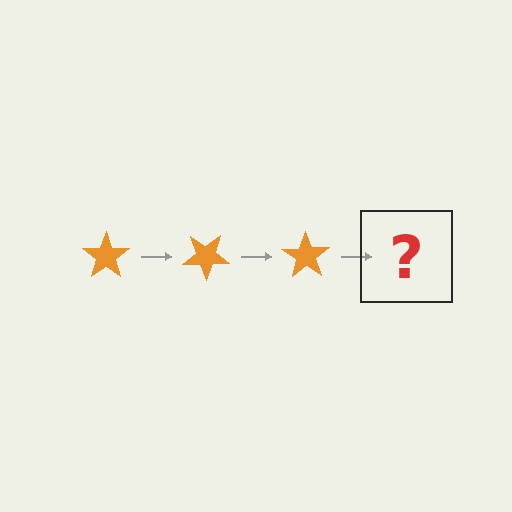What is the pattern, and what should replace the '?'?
The pattern is that the star rotates 35 degrees each step. The '?' should be an orange star rotated 105 degrees.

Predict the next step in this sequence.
The next step is an orange star rotated 105 degrees.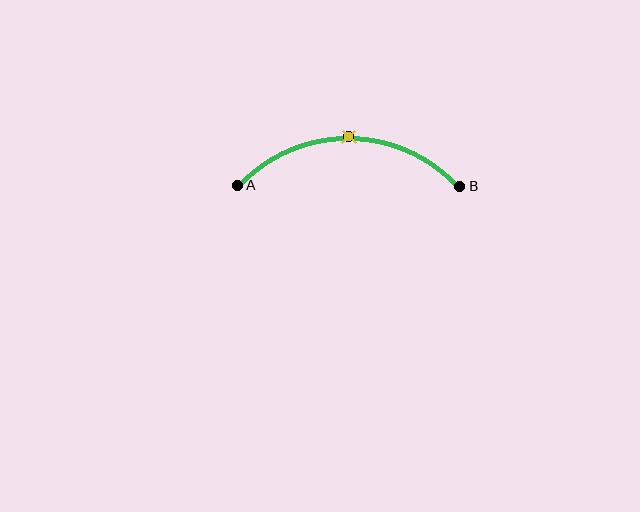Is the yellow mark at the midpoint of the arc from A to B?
Yes. The yellow mark lies on the arc at equal arc-length from both A and B — it is the arc midpoint.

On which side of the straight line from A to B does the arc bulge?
The arc bulges above the straight line connecting A and B.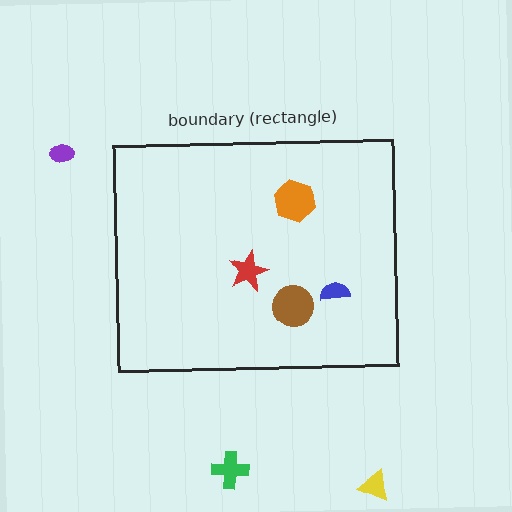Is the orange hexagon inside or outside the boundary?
Inside.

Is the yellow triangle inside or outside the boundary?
Outside.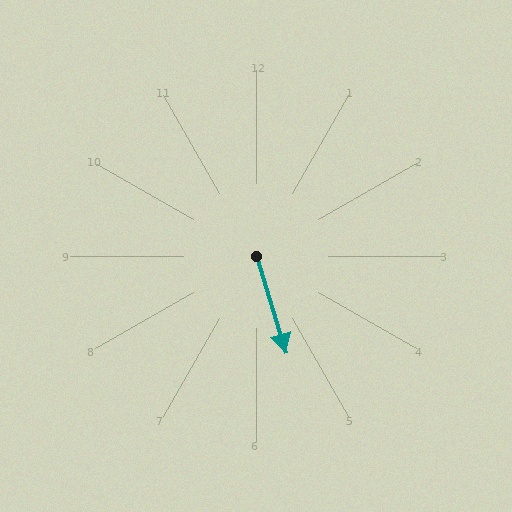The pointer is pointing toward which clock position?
Roughly 5 o'clock.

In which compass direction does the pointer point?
South.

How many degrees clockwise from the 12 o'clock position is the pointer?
Approximately 163 degrees.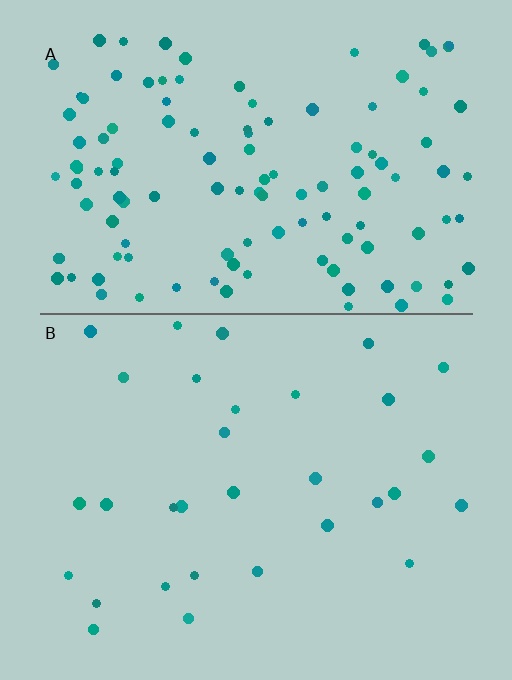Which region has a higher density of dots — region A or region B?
A (the top).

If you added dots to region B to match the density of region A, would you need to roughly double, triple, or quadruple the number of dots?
Approximately quadruple.